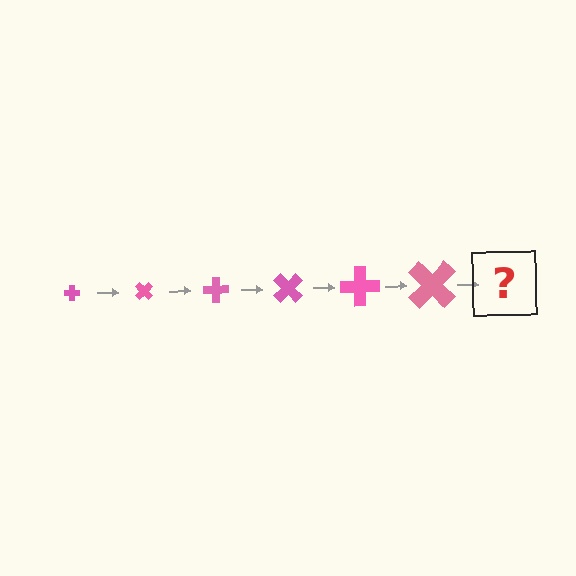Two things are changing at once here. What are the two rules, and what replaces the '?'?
The two rules are that the cross grows larger each step and it rotates 45 degrees each step. The '?' should be a cross, larger than the previous one and rotated 270 degrees from the start.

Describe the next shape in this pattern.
It should be a cross, larger than the previous one and rotated 270 degrees from the start.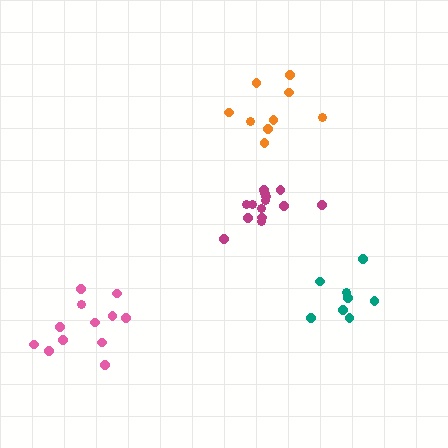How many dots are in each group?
Group 1: 14 dots, Group 2: 9 dots, Group 3: 8 dots, Group 4: 12 dots (43 total).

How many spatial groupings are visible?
There are 4 spatial groupings.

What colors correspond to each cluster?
The clusters are colored: magenta, orange, teal, pink.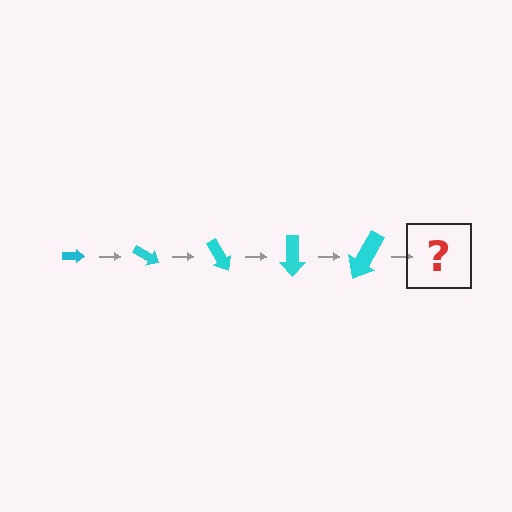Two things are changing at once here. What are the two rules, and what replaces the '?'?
The two rules are that the arrow grows larger each step and it rotates 30 degrees each step. The '?' should be an arrow, larger than the previous one and rotated 150 degrees from the start.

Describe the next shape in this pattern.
It should be an arrow, larger than the previous one and rotated 150 degrees from the start.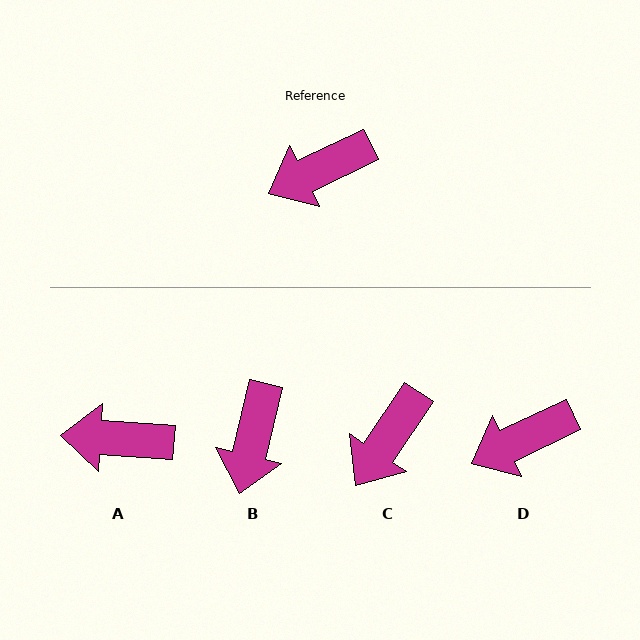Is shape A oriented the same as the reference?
No, it is off by about 29 degrees.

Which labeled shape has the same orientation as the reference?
D.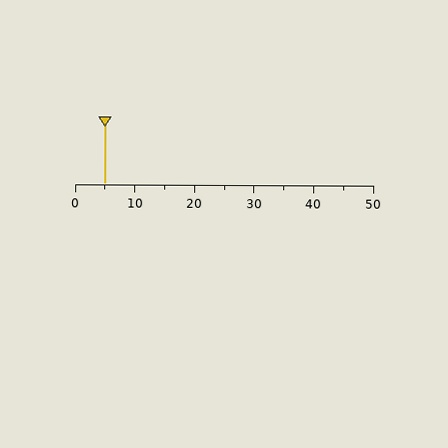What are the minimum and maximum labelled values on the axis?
The axis runs from 0 to 50.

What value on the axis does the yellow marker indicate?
The marker indicates approximately 5.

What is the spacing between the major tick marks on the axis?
The major ticks are spaced 10 apart.